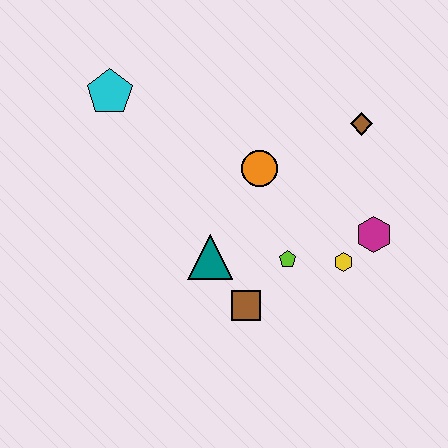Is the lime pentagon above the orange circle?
No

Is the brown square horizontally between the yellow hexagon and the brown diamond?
No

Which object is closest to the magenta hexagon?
The yellow hexagon is closest to the magenta hexagon.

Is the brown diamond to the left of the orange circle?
No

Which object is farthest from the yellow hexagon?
The cyan pentagon is farthest from the yellow hexagon.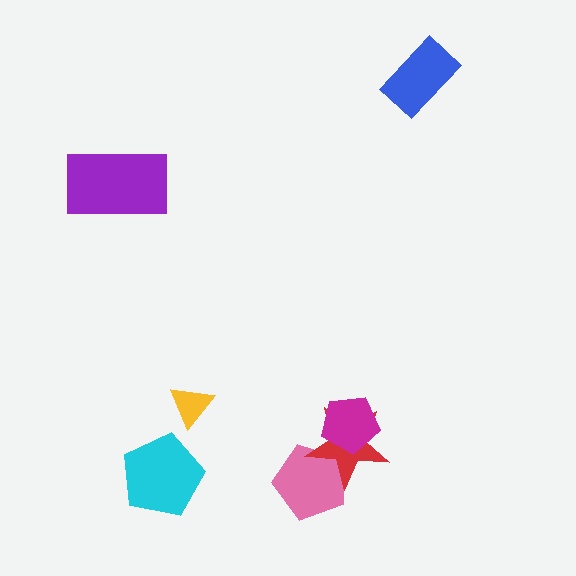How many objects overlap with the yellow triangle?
0 objects overlap with the yellow triangle.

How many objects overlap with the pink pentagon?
1 object overlaps with the pink pentagon.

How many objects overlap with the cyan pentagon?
0 objects overlap with the cyan pentagon.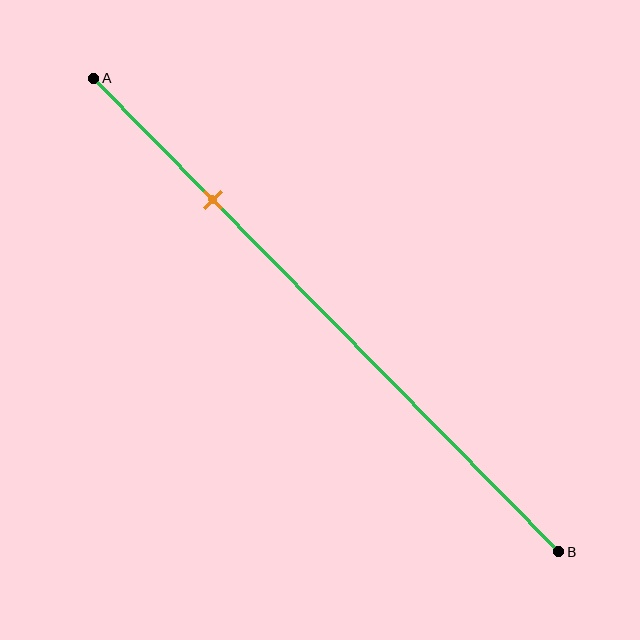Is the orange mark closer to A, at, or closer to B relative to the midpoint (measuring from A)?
The orange mark is closer to point A than the midpoint of segment AB.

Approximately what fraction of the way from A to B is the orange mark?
The orange mark is approximately 25% of the way from A to B.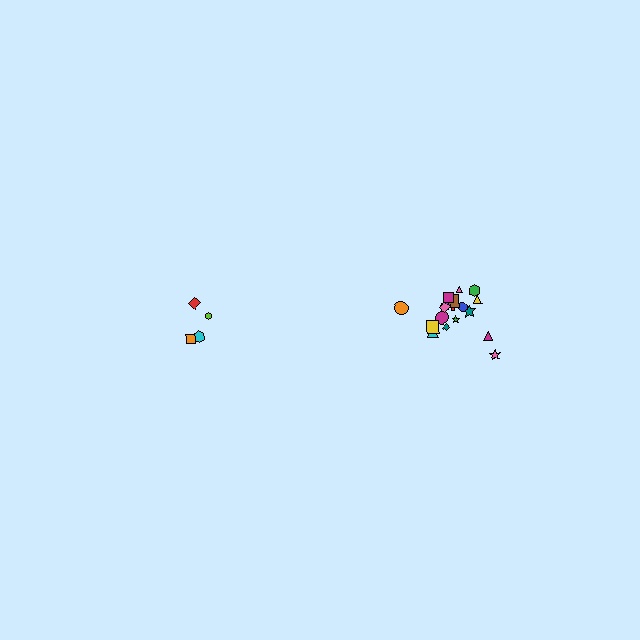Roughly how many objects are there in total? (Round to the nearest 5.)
Roughly 20 objects in total.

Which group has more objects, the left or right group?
The right group.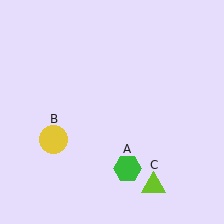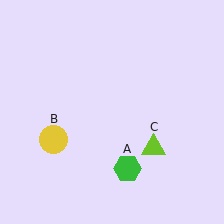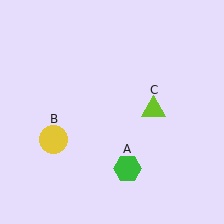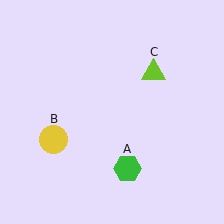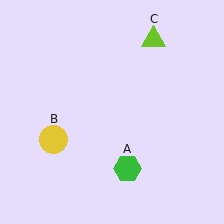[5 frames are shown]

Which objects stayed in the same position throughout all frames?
Green hexagon (object A) and yellow circle (object B) remained stationary.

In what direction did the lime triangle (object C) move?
The lime triangle (object C) moved up.